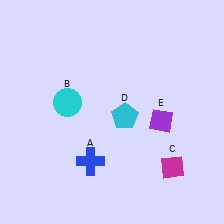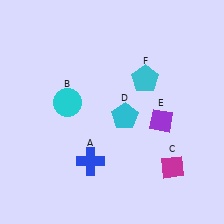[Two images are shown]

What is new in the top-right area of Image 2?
A cyan pentagon (F) was added in the top-right area of Image 2.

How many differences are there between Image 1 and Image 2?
There is 1 difference between the two images.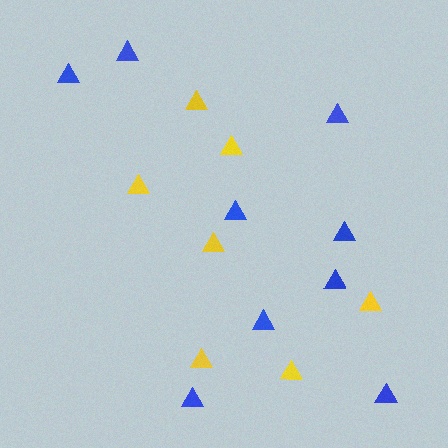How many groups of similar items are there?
There are 2 groups: one group of yellow triangles (7) and one group of blue triangles (9).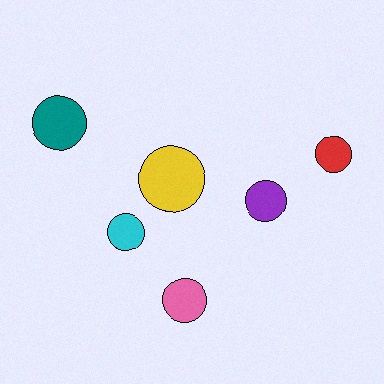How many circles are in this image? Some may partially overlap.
There are 6 circles.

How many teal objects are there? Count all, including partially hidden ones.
There is 1 teal object.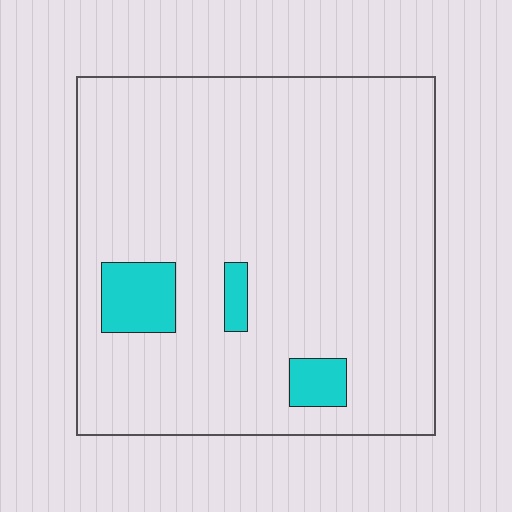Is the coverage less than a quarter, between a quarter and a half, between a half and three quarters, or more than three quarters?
Less than a quarter.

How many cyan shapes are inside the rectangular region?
3.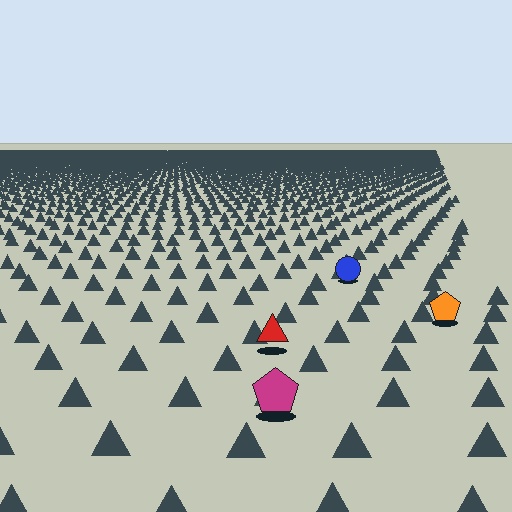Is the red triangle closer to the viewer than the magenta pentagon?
No. The magenta pentagon is closer — you can tell from the texture gradient: the ground texture is coarser near it.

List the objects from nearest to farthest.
From nearest to farthest: the magenta pentagon, the red triangle, the orange pentagon, the blue circle.